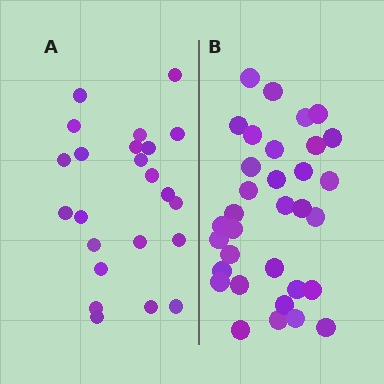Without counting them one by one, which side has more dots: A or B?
Region B (the right region) has more dots.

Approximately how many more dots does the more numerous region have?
Region B has roughly 10 or so more dots than region A.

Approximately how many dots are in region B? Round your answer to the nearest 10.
About 30 dots. (The exact count is 33, which rounds to 30.)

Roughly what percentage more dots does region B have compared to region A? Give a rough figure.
About 45% more.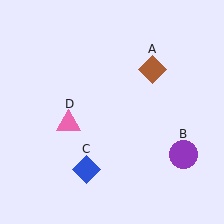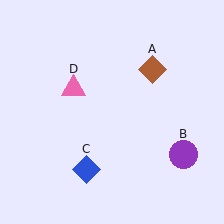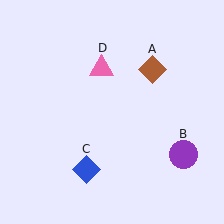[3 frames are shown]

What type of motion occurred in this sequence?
The pink triangle (object D) rotated clockwise around the center of the scene.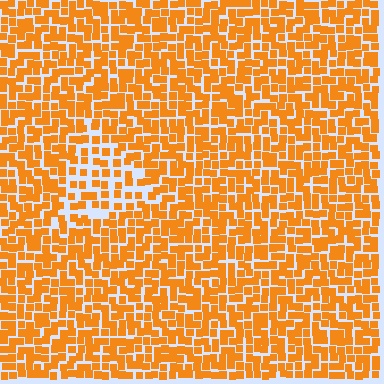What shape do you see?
I see a triangle.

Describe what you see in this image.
The image contains small orange elements arranged at two different densities. A triangle-shaped region is visible where the elements are less densely packed than the surrounding area.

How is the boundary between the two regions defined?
The boundary is defined by a change in element density (approximately 1.7x ratio). All elements are the same color, size, and shape.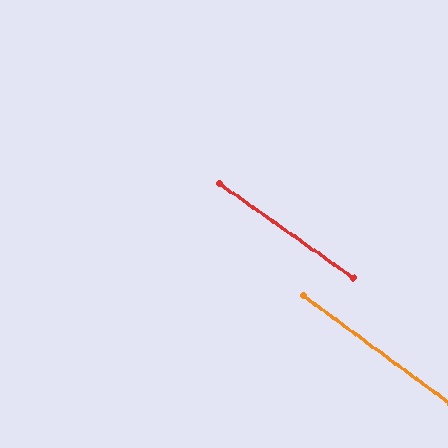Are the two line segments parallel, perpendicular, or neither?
Parallel — their directions differ by only 1.1°.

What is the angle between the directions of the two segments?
Approximately 1 degree.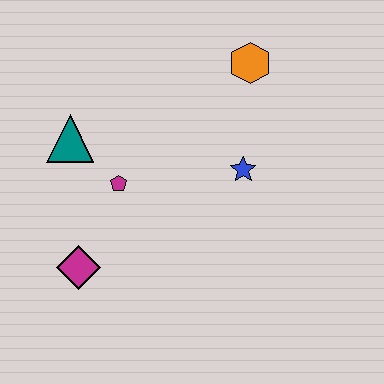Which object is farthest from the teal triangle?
The orange hexagon is farthest from the teal triangle.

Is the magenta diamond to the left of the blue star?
Yes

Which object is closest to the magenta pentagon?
The teal triangle is closest to the magenta pentagon.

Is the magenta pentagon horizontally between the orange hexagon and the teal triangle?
Yes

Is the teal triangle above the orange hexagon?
No